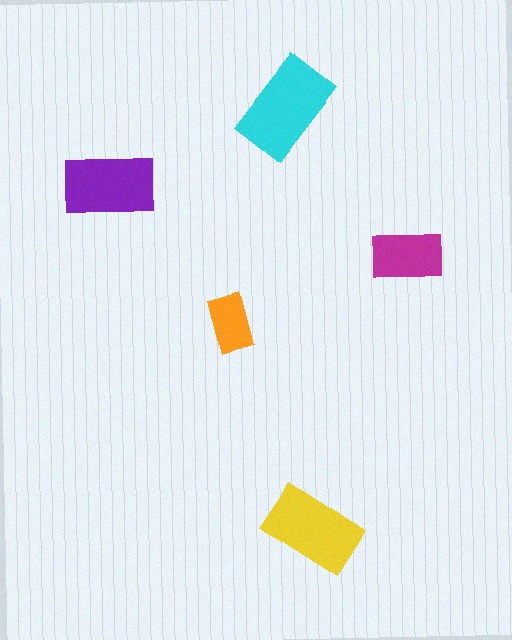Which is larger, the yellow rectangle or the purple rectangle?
The yellow one.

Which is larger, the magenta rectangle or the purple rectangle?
The purple one.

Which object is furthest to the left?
The purple rectangle is leftmost.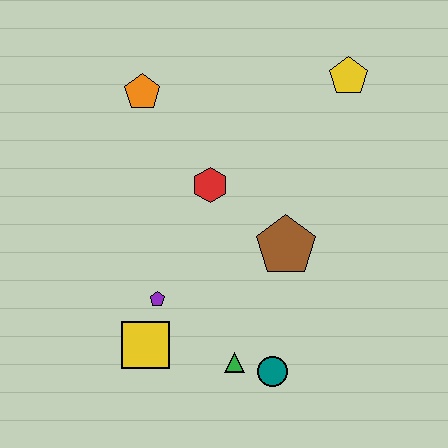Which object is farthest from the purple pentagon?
The yellow pentagon is farthest from the purple pentagon.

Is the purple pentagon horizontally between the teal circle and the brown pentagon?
No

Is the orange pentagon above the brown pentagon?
Yes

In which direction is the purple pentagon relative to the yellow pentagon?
The purple pentagon is below the yellow pentagon.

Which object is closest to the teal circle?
The green triangle is closest to the teal circle.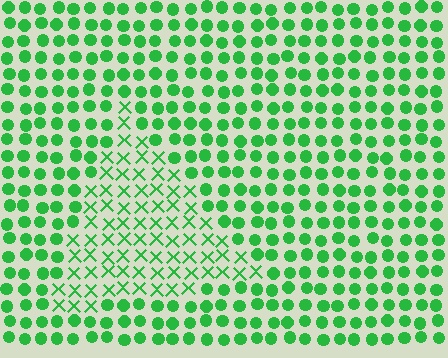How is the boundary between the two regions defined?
The boundary is defined by a change in element shape: X marks inside vs. circles outside. All elements share the same color and spacing.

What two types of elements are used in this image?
The image uses X marks inside the triangle region and circles outside it.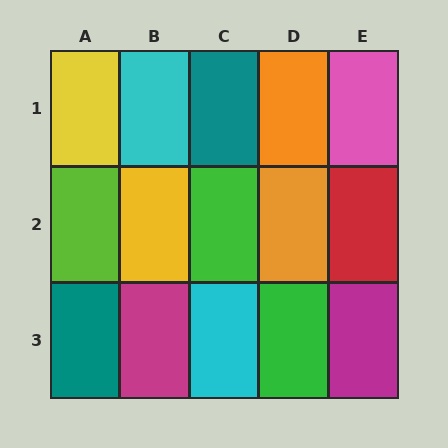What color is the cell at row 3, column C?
Cyan.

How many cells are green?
2 cells are green.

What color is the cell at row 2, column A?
Lime.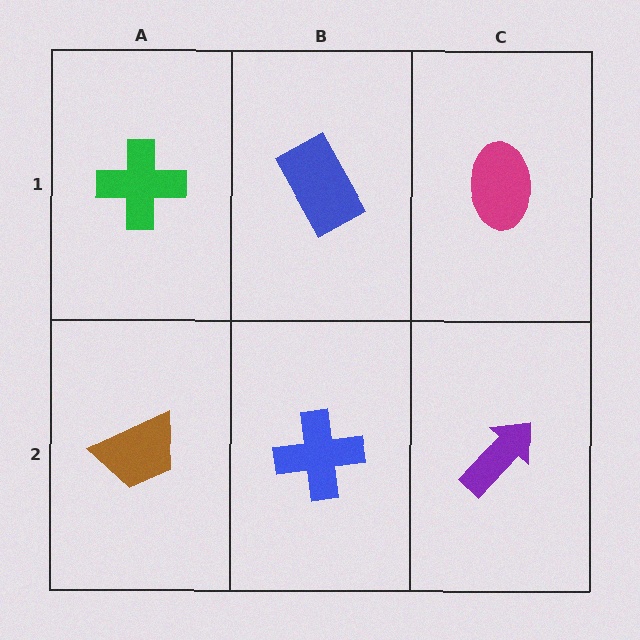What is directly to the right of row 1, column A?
A blue rectangle.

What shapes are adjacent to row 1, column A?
A brown trapezoid (row 2, column A), a blue rectangle (row 1, column B).